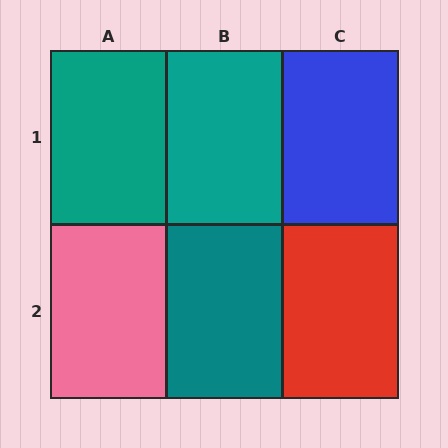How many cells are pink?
1 cell is pink.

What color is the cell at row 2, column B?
Teal.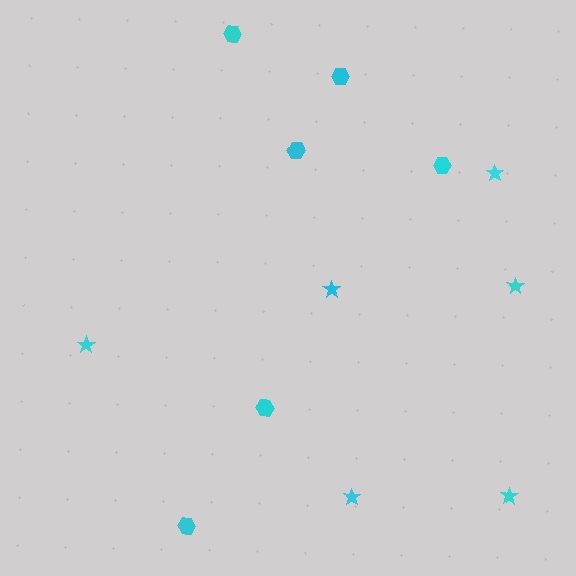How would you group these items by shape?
There are 2 groups: one group of hexagons (6) and one group of stars (6).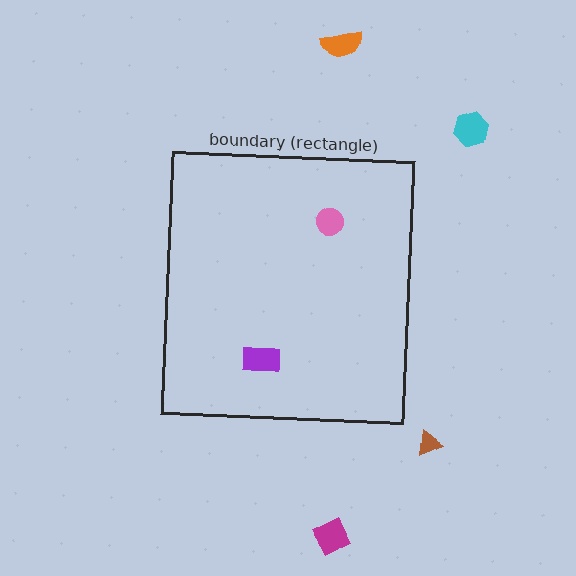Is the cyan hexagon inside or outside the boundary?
Outside.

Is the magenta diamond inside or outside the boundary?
Outside.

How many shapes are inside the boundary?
2 inside, 4 outside.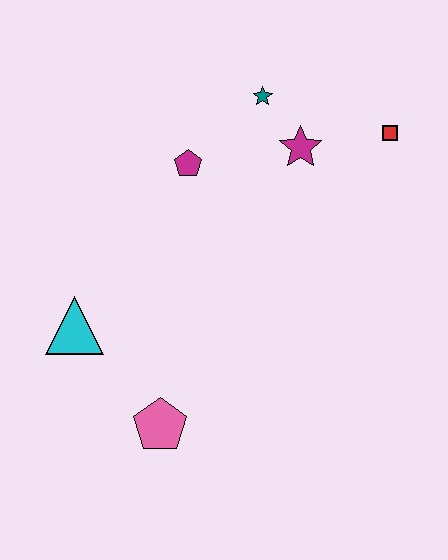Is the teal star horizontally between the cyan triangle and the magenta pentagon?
No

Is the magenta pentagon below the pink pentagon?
No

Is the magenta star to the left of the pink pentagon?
No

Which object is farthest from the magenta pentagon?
The pink pentagon is farthest from the magenta pentagon.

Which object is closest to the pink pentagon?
The cyan triangle is closest to the pink pentagon.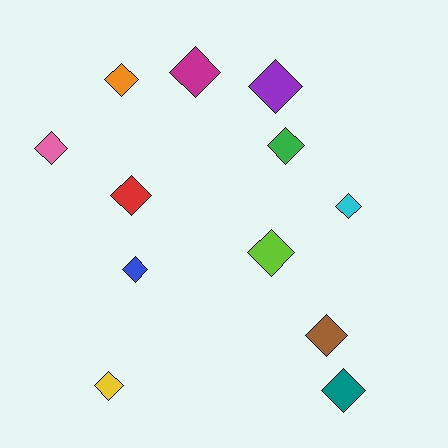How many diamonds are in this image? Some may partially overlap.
There are 12 diamonds.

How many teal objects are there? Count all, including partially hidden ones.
There is 1 teal object.